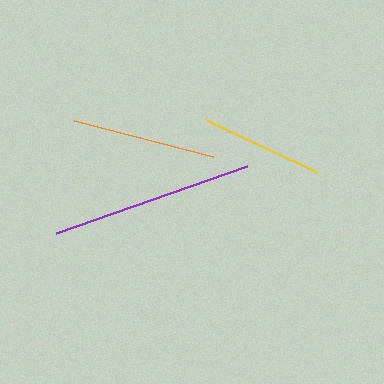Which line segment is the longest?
The purple line is the longest at approximately 202 pixels.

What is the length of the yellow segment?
The yellow segment is approximately 122 pixels long.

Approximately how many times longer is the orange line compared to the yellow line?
The orange line is approximately 1.2 times the length of the yellow line.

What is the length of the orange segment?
The orange segment is approximately 144 pixels long.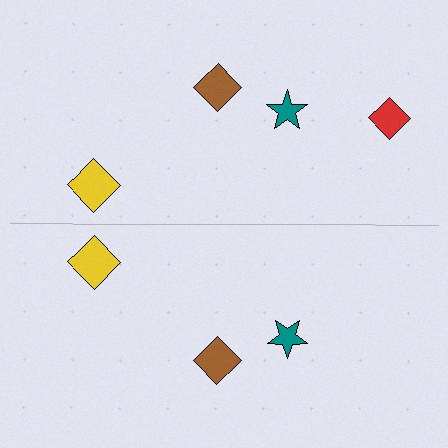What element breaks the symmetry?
A red diamond is missing from the bottom side.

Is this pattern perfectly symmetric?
No, the pattern is not perfectly symmetric. A red diamond is missing from the bottom side.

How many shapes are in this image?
There are 7 shapes in this image.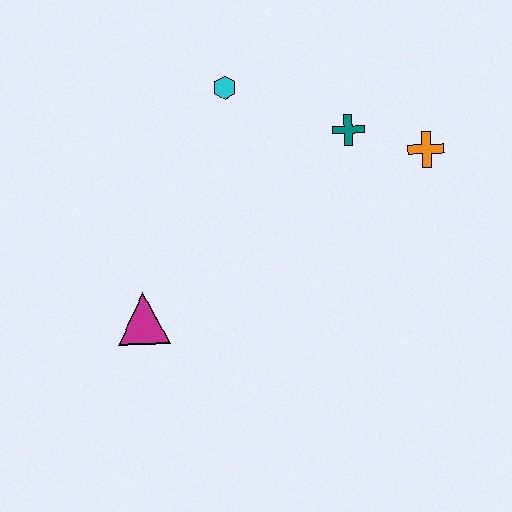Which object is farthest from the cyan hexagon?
The magenta triangle is farthest from the cyan hexagon.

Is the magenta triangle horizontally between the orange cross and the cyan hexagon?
No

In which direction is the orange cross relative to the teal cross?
The orange cross is to the right of the teal cross.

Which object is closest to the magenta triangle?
The cyan hexagon is closest to the magenta triangle.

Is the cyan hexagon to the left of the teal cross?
Yes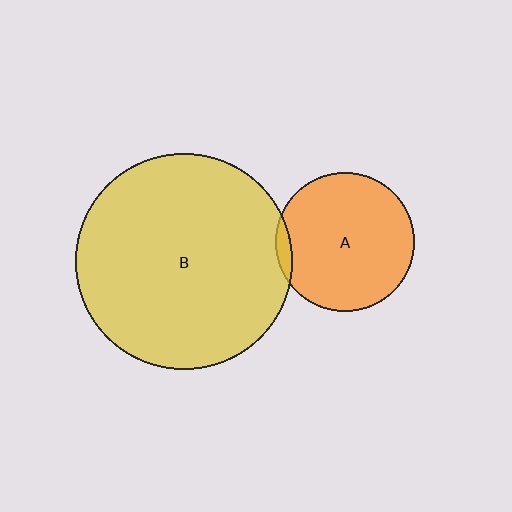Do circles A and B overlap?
Yes.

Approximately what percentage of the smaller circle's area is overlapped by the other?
Approximately 5%.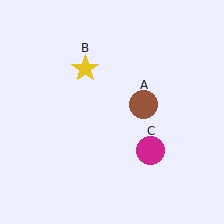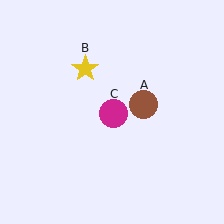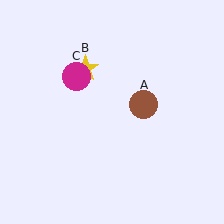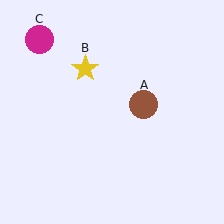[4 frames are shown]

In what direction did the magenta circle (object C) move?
The magenta circle (object C) moved up and to the left.